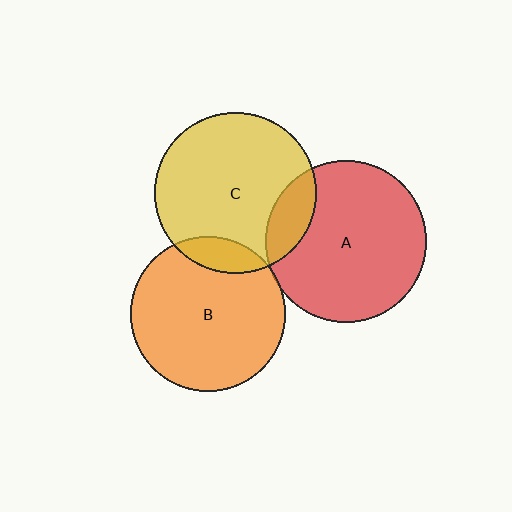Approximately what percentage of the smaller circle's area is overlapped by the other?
Approximately 10%.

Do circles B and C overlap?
Yes.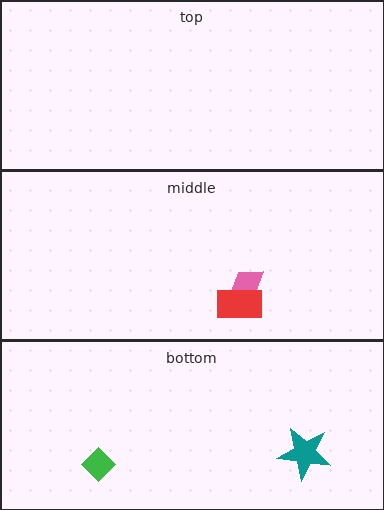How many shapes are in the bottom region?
2.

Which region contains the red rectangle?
The middle region.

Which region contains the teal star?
The bottom region.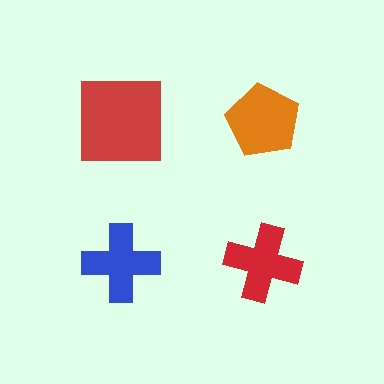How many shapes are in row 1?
2 shapes.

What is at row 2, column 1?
A blue cross.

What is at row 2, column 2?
A red cross.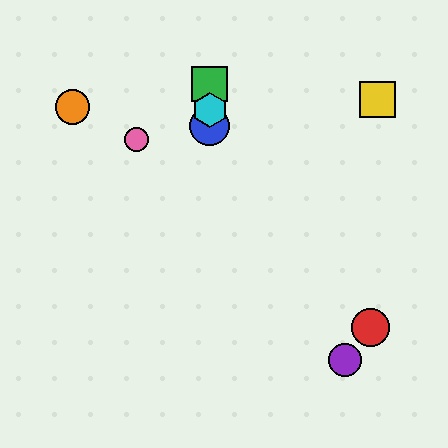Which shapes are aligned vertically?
The blue circle, the green square, the cyan hexagon are aligned vertically.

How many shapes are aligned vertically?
3 shapes (the blue circle, the green square, the cyan hexagon) are aligned vertically.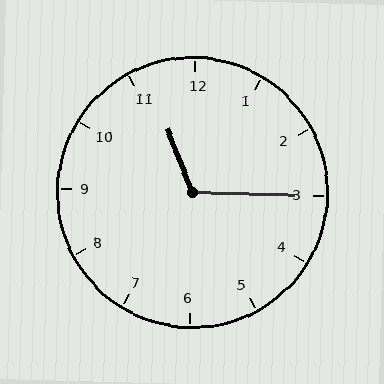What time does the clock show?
11:15.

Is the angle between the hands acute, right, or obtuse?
It is obtuse.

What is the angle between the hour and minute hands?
Approximately 112 degrees.